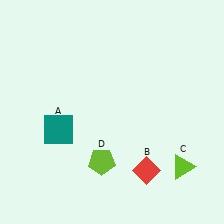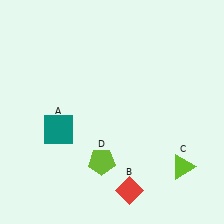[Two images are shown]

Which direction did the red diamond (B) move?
The red diamond (B) moved down.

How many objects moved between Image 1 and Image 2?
1 object moved between the two images.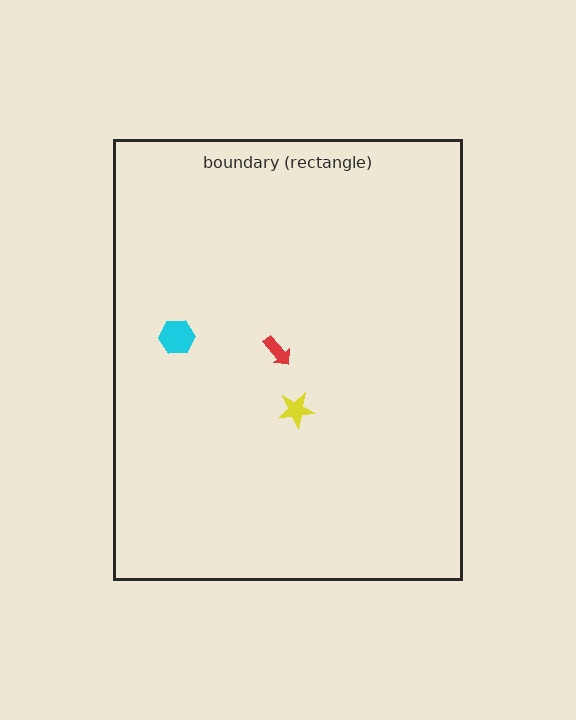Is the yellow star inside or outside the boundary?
Inside.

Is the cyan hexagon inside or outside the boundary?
Inside.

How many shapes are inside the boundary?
3 inside, 0 outside.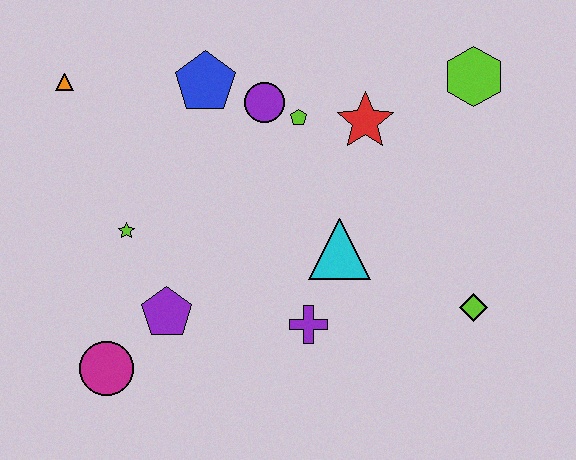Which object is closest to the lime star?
The purple pentagon is closest to the lime star.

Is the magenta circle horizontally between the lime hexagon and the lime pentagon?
No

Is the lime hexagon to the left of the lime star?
No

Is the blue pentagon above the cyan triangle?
Yes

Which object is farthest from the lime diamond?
The orange triangle is farthest from the lime diamond.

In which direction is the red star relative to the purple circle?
The red star is to the right of the purple circle.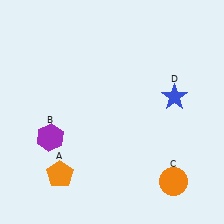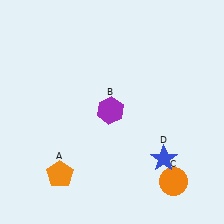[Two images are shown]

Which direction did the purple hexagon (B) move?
The purple hexagon (B) moved right.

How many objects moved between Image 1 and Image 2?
2 objects moved between the two images.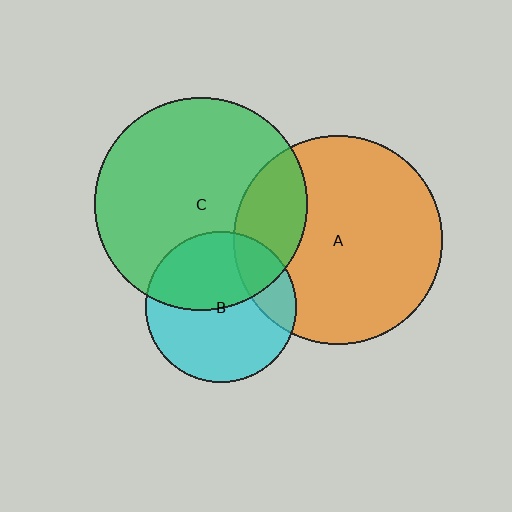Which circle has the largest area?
Circle C (green).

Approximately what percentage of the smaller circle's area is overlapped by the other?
Approximately 20%.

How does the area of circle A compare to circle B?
Approximately 1.9 times.